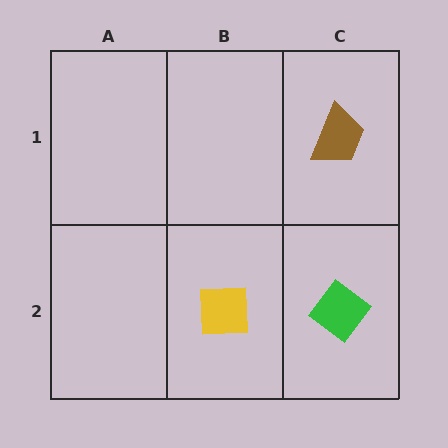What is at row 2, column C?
A green diamond.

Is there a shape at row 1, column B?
No, that cell is empty.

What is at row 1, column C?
A brown trapezoid.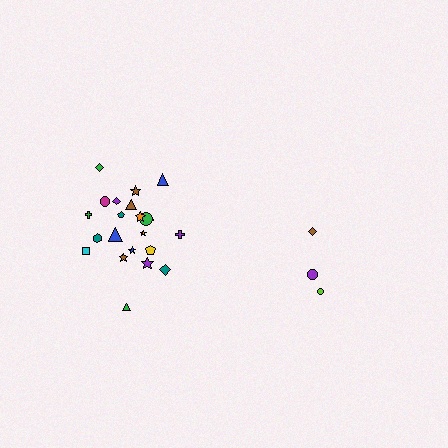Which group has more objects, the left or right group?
The left group.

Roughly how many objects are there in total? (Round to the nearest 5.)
Roughly 25 objects in total.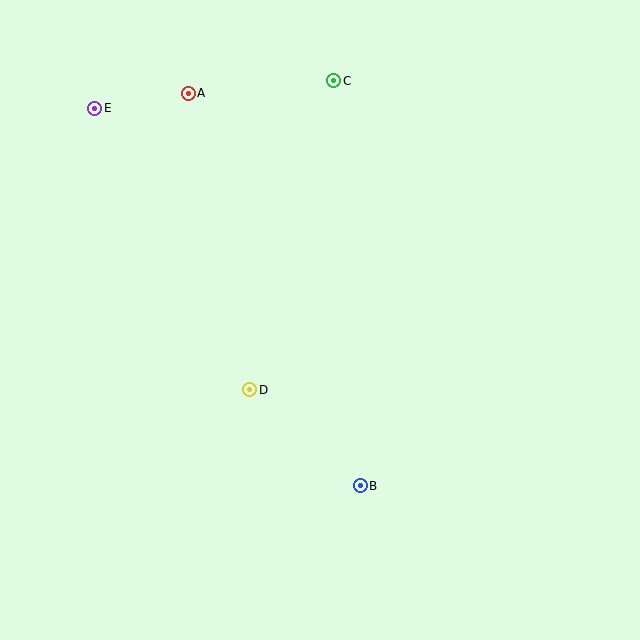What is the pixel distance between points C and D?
The distance between C and D is 320 pixels.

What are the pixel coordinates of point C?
Point C is at (334, 81).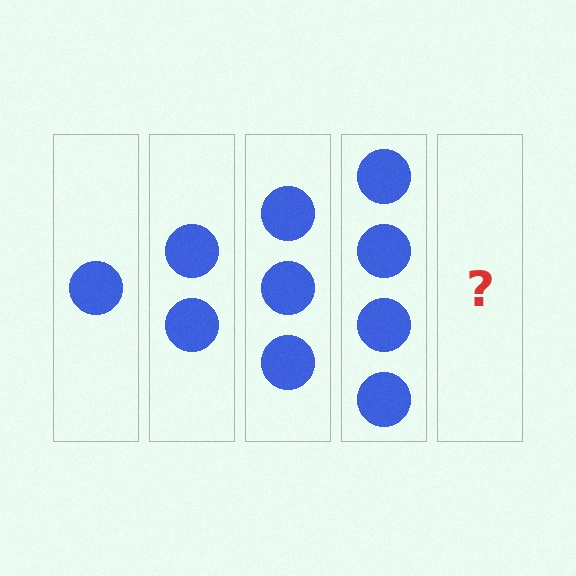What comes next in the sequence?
The next element should be 5 circles.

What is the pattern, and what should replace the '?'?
The pattern is that each step adds one more circle. The '?' should be 5 circles.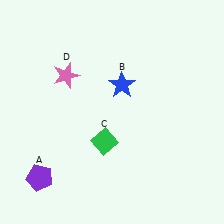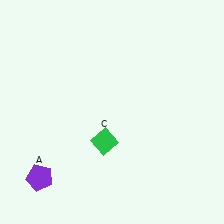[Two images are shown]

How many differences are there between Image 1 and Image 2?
There are 2 differences between the two images.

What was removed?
The blue star (B), the pink star (D) were removed in Image 2.